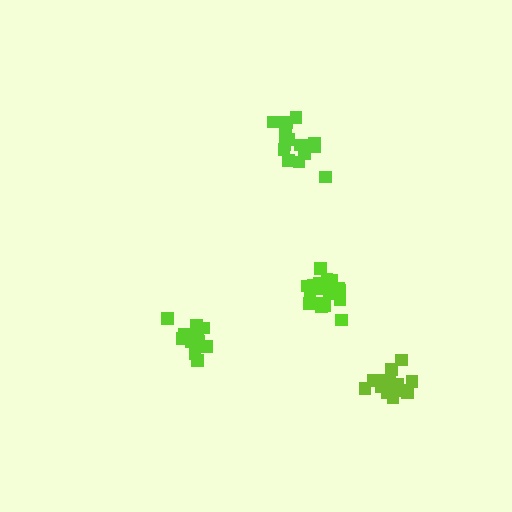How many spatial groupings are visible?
There are 4 spatial groupings.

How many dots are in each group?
Group 1: 15 dots, Group 2: 19 dots, Group 3: 17 dots, Group 4: 18 dots (69 total).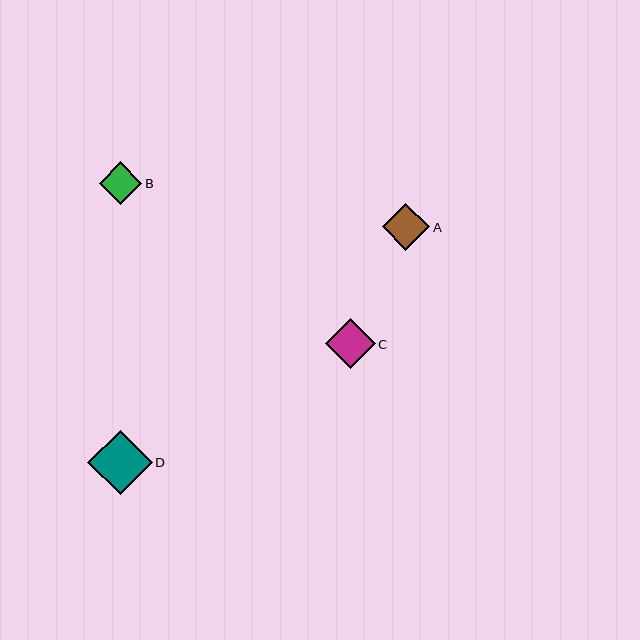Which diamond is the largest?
Diamond D is the largest with a size of approximately 65 pixels.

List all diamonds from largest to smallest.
From largest to smallest: D, C, A, B.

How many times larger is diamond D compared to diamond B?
Diamond D is approximately 1.5 times the size of diamond B.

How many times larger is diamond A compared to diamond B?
Diamond A is approximately 1.1 times the size of diamond B.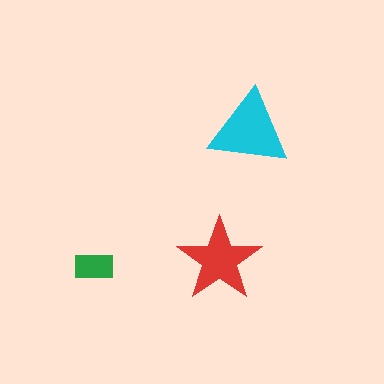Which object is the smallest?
The green rectangle.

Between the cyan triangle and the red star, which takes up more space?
The cyan triangle.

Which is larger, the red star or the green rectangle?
The red star.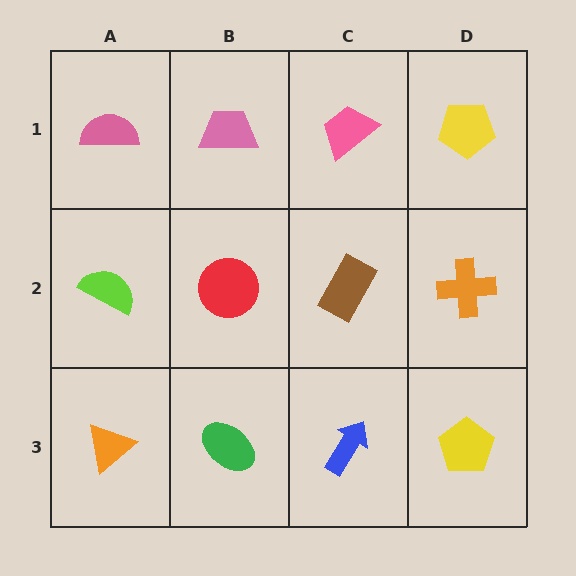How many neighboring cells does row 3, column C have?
3.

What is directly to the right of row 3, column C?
A yellow pentagon.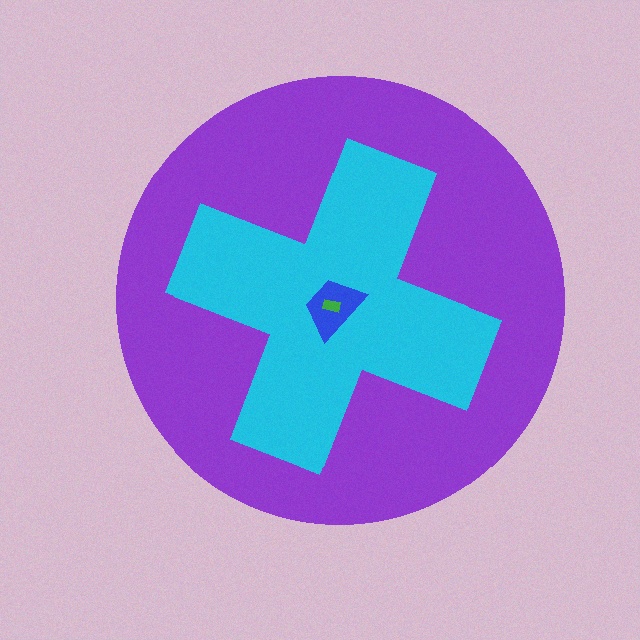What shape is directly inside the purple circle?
The cyan cross.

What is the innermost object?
The green rectangle.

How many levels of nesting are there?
4.